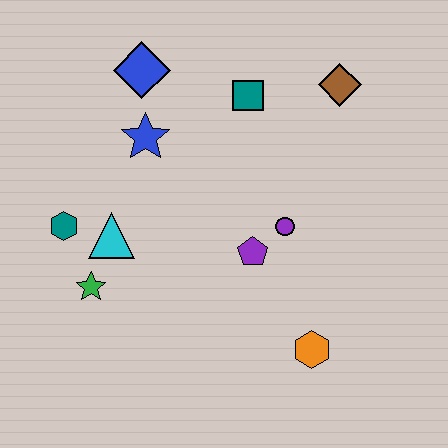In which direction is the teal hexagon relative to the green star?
The teal hexagon is above the green star.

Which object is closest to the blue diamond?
The blue star is closest to the blue diamond.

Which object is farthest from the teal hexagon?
The brown diamond is farthest from the teal hexagon.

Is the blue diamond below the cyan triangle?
No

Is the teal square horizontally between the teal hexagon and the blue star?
No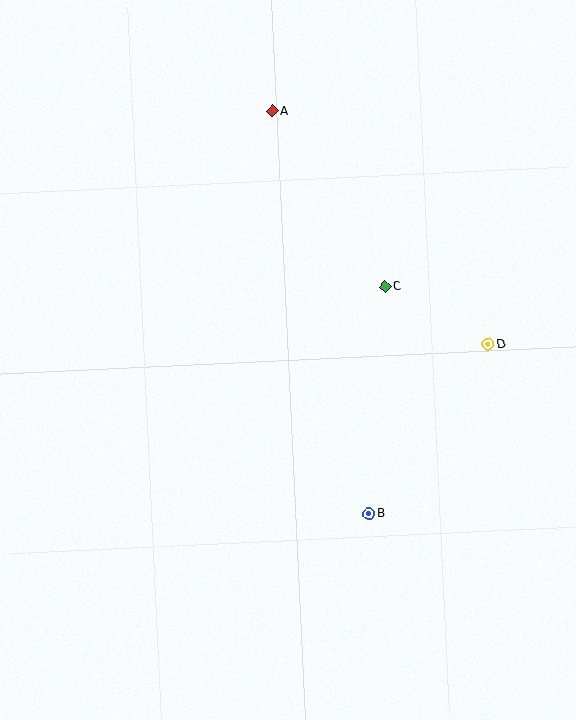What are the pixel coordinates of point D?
Point D is at (488, 344).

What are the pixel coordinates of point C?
Point C is at (385, 287).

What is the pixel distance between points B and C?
The distance between B and C is 228 pixels.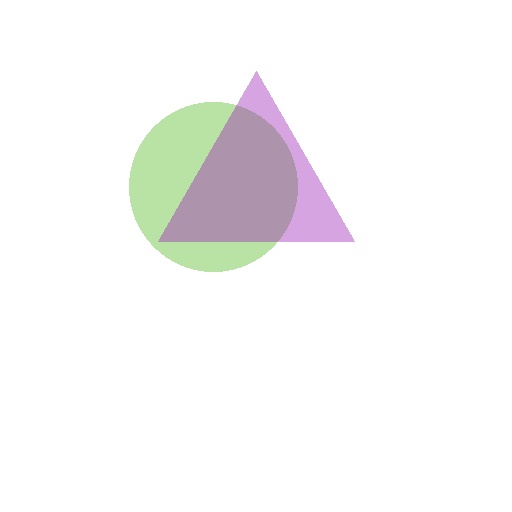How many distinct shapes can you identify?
There are 2 distinct shapes: a lime circle, a purple triangle.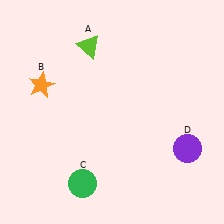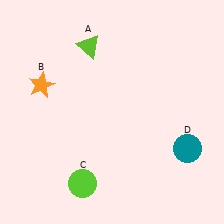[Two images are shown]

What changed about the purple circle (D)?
In Image 1, D is purple. In Image 2, it changed to teal.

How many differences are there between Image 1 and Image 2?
There are 2 differences between the two images.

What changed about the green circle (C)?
In Image 1, C is green. In Image 2, it changed to lime.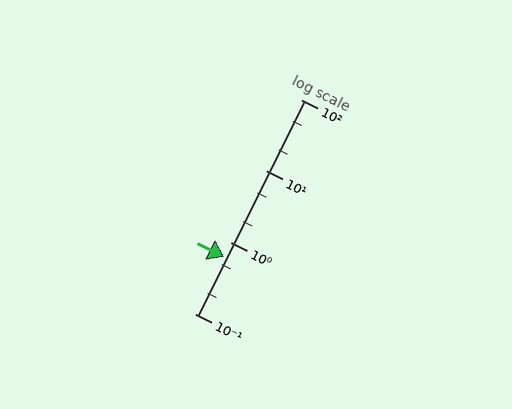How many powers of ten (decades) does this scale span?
The scale spans 3 decades, from 0.1 to 100.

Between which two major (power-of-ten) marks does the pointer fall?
The pointer is between 0.1 and 1.